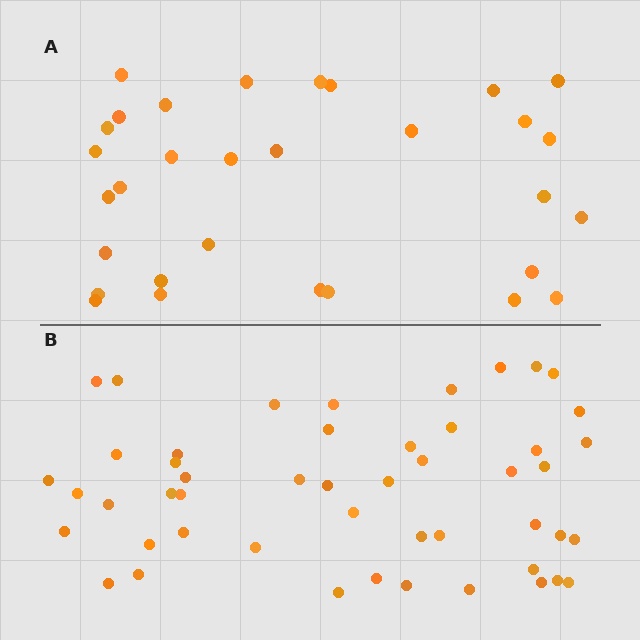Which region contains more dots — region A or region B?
Region B (the bottom region) has more dots.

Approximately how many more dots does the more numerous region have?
Region B has approximately 20 more dots than region A.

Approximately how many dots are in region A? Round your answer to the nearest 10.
About 30 dots. (The exact count is 31, which rounds to 30.)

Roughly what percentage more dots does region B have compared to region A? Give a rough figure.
About 60% more.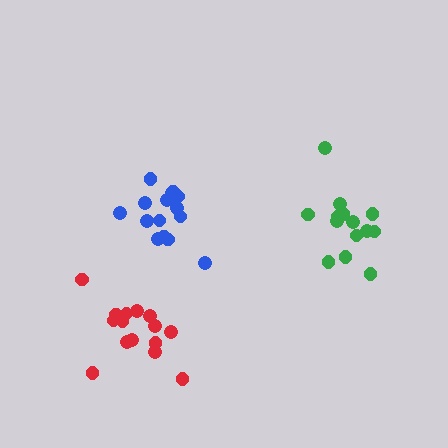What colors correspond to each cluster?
The clusters are colored: red, blue, green.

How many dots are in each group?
Group 1: 15 dots, Group 2: 15 dots, Group 3: 14 dots (44 total).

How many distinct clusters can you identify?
There are 3 distinct clusters.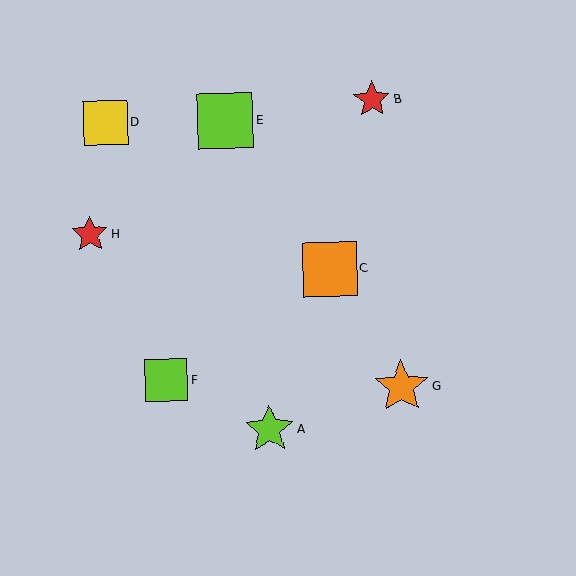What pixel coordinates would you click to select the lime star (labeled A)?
Click at (269, 429) to select the lime star A.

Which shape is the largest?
The lime square (labeled E) is the largest.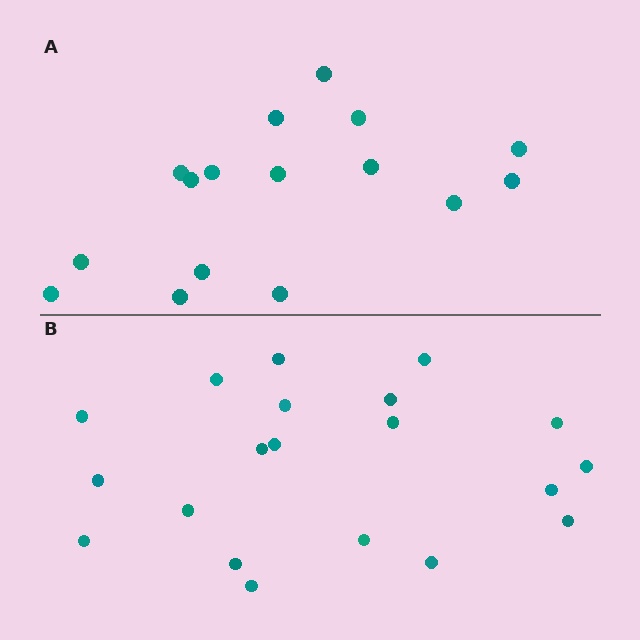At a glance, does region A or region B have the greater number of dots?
Region B (the bottom region) has more dots.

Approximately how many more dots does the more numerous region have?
Region B has about 4 more dots than region A.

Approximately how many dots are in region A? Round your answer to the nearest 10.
About 20 dots. (The exact count is 16, which rounds to 20.)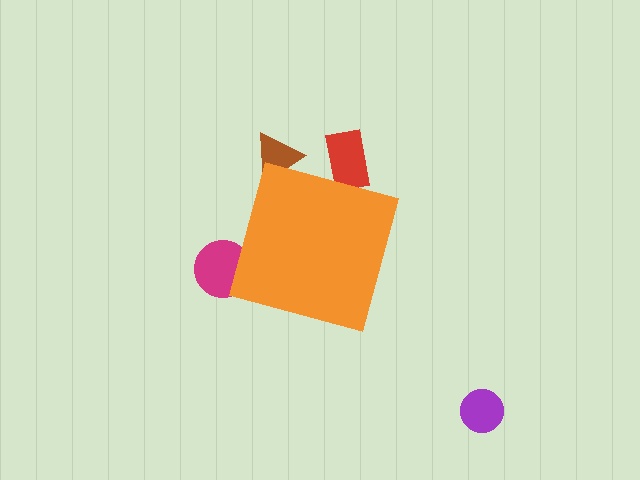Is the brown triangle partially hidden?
Yes, the brown triangle is partially hidden behind the orange diamond.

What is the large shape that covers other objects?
An orange diamond.